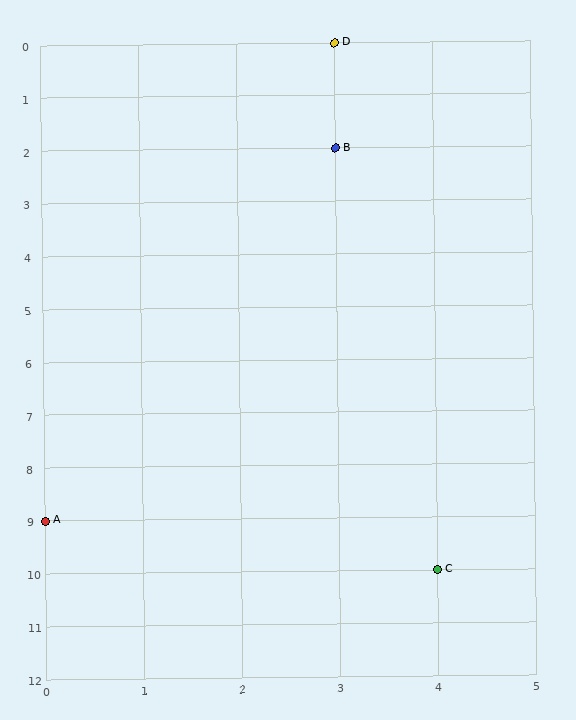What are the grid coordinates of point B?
Point B is at grid coordinates (3, 2).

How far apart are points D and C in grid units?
Points D and C are 1 column and 10 rows apart (about 10.0 grid units diagonally).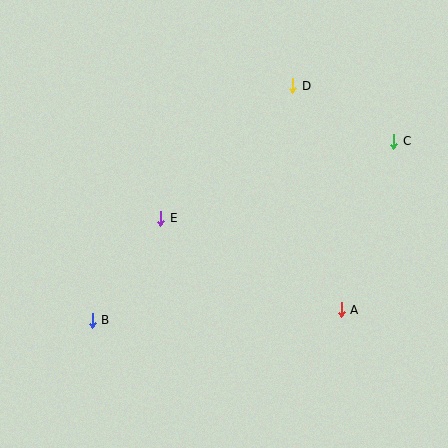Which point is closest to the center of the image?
Point E at (161, 218) is closest to the center.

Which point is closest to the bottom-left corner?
Point B is closest to the bottom-left corner.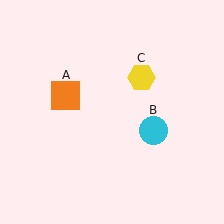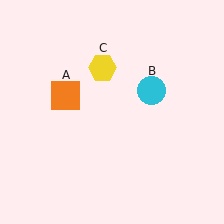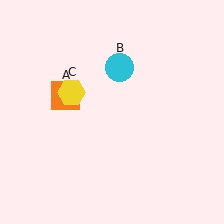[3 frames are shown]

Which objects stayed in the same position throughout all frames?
Orange square (object A) remained stationary.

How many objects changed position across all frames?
2 objects changed position: cyan circle (object B), yellow hexagon (object C).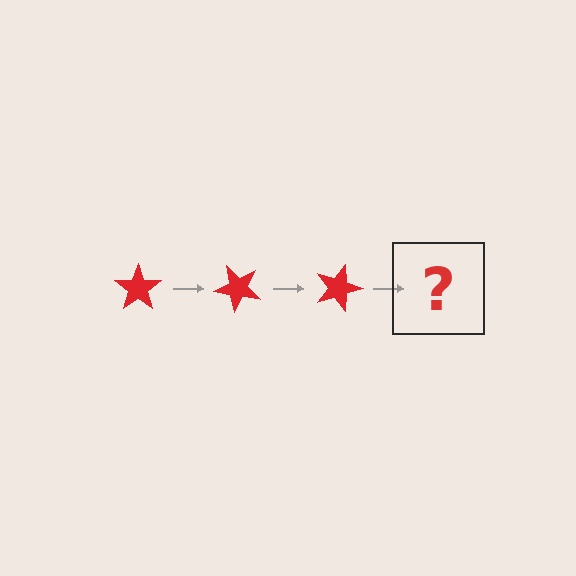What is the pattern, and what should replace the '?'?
The pattern is that the star rotates 45 degrees each step. The '?' should be a red star rotated 135 degrees.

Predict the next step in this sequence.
The next step is a red star rotated 135 degrees.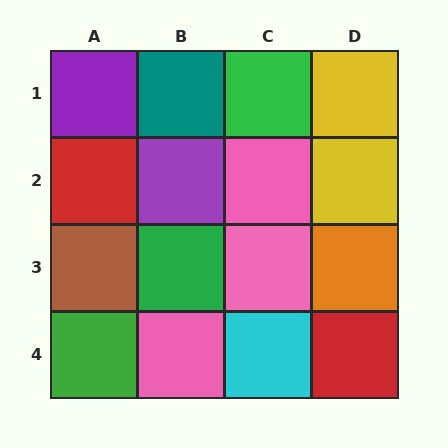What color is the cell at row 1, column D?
Yellow.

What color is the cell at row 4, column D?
Red.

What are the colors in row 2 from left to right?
Red, purple, pink, yellow.